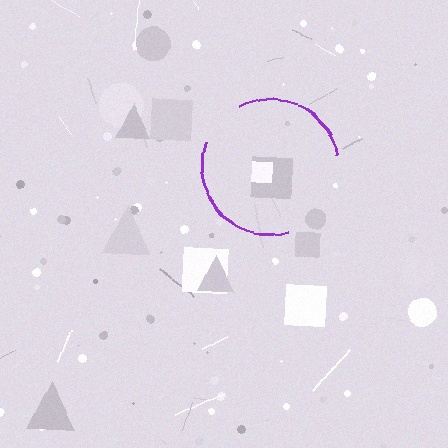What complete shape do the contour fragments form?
The contour fragments form a circle.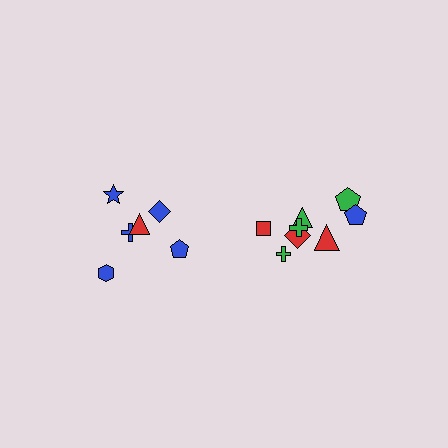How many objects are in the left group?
There are 6 objects.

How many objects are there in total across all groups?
There are 14 objects.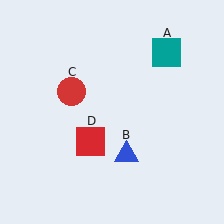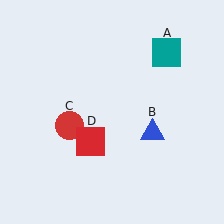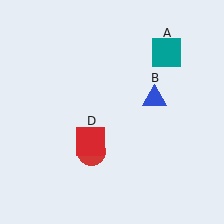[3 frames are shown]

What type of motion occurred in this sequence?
The blue triangle (object B), red circle (object C) rotated counterclockwise around the center of the scene.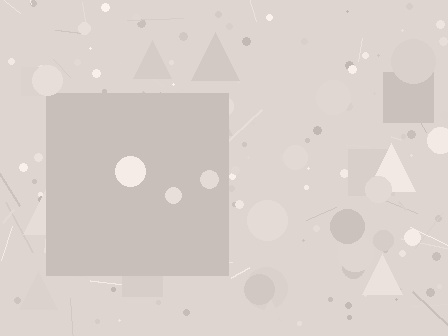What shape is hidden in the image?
A square is hidden in the image.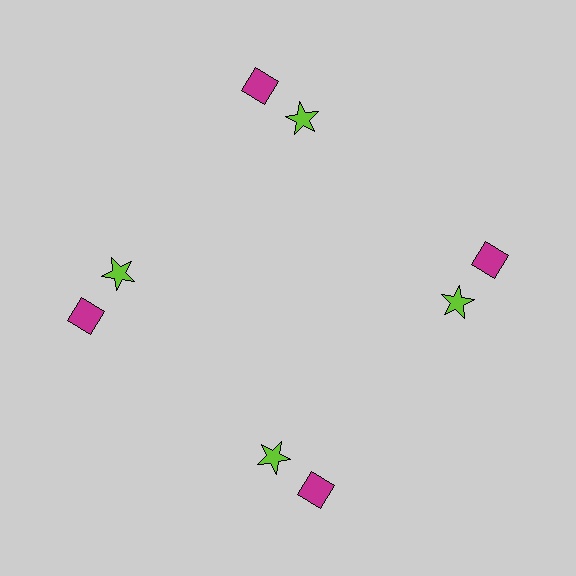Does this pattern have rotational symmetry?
Yes, this pattern has 4-fold rotational symmetry. It looks the same after rotating 90 degrees around the center.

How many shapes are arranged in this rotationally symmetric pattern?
There are 8 shapes, arranged in 4 groups of 2.